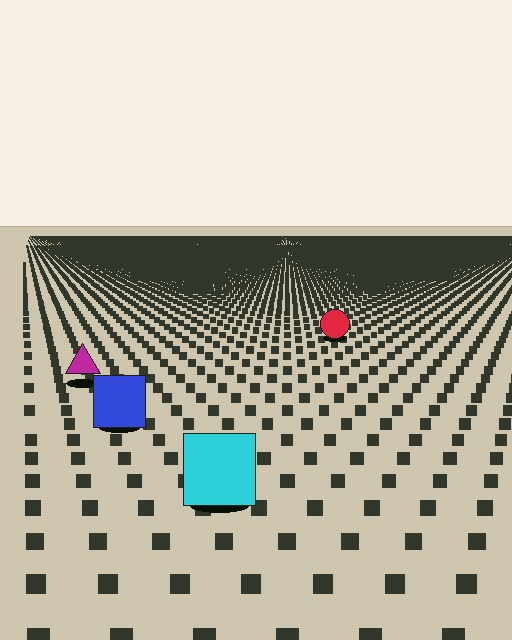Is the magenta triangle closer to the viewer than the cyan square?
No. The cyan square is closer — you can tell from the texture gradient: the ground texture is coarser near it.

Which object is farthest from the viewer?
The red circle is farthest from the viewer. It appears smaller and the ground texture around it is denser.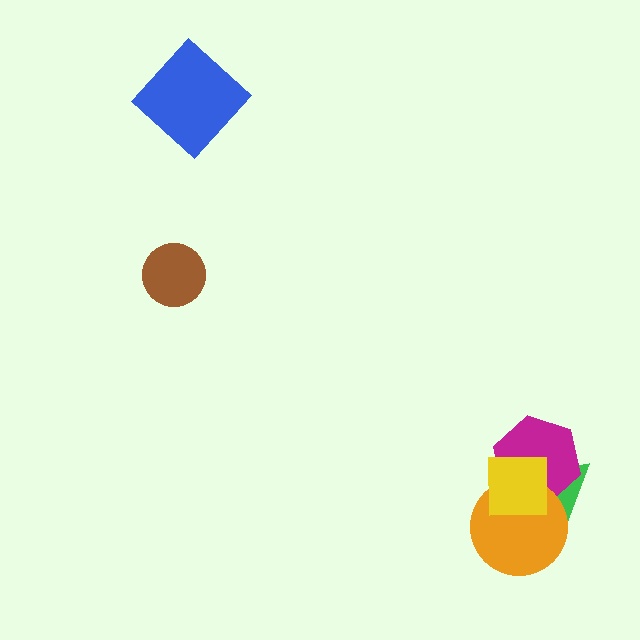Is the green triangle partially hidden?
Yes, it is partially covered by another shape.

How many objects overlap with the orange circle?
3 objects overlap with the orange circle.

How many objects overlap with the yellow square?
3 objects overlap with the yellow square.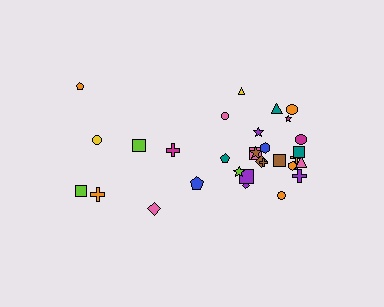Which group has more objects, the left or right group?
The right group.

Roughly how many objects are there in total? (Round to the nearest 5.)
Roughly 30 objects in total.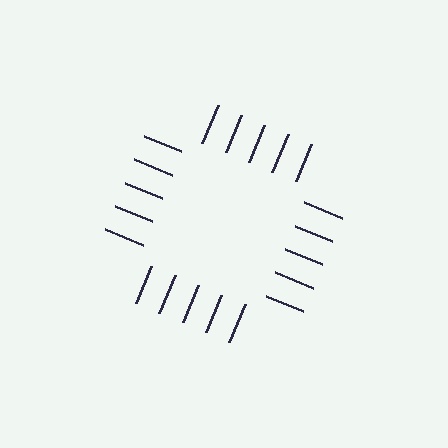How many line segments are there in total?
20 — 5 along each of the 4 edges.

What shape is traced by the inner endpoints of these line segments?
An illusory square — the line segments terminate on its edges but no continuous stroke is drawn.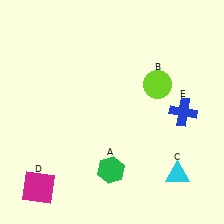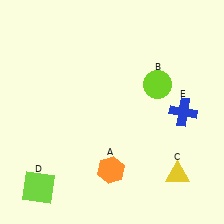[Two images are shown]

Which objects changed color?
A changed from green to orange. C changed from cyan to yellow. D changed from magenta to lime.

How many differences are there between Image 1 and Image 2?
There are 3 differences between the two images.